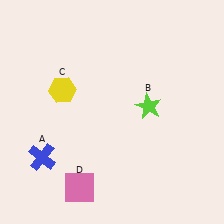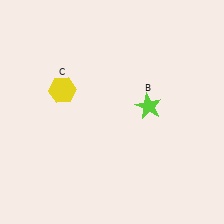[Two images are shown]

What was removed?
The pink square (D), the blue cross (A) were removed in Image 2.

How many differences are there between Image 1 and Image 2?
There are 2 differences between the two images.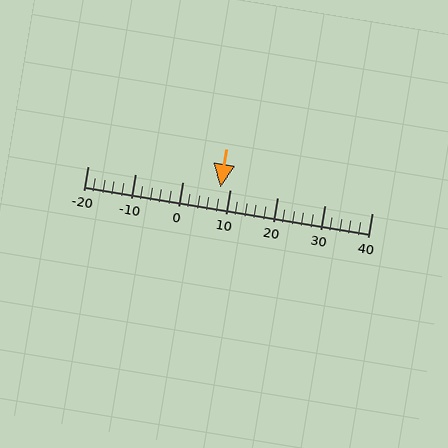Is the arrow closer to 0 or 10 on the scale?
The arrow is closer to 10.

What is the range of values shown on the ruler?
The ruler shows values from -20 to 40.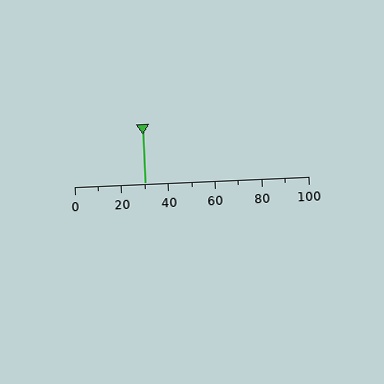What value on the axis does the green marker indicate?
The marker indicates approximately 30.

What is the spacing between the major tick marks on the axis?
The major ticks are spaced 20 apart.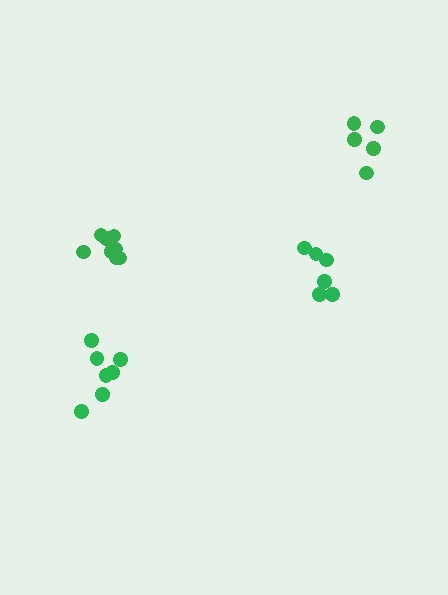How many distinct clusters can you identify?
There are 4 distinct clusters.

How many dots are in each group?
Group 1: 7 dots, Group 2: 8 dots, Group 3: 6 dots, Group 4: 5 dots (26 total).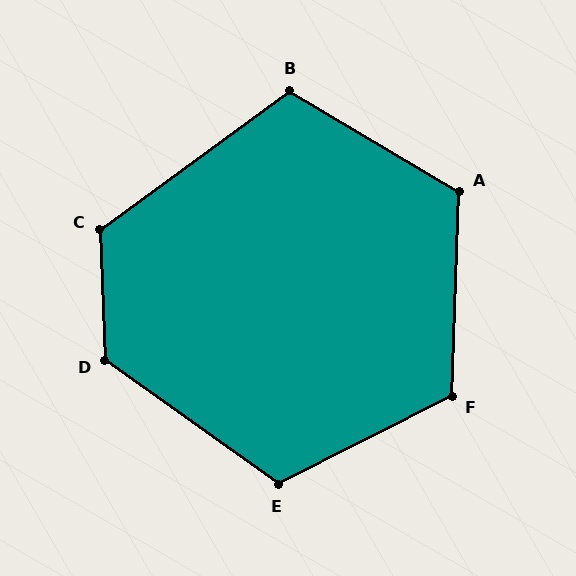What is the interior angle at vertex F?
Approximately 119 degrees (obtuse).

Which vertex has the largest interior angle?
D, at approximately 128 degrees.